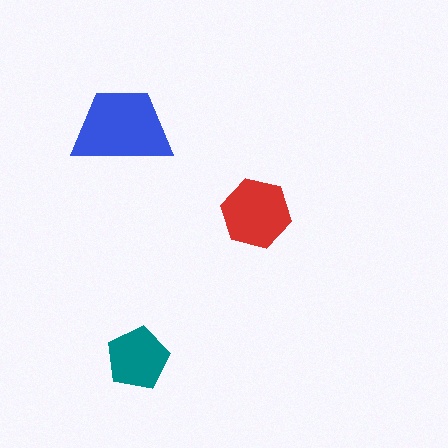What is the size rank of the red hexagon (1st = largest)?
2nd.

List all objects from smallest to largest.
The teal pentagon, the red hexagon, the blue trapezoid.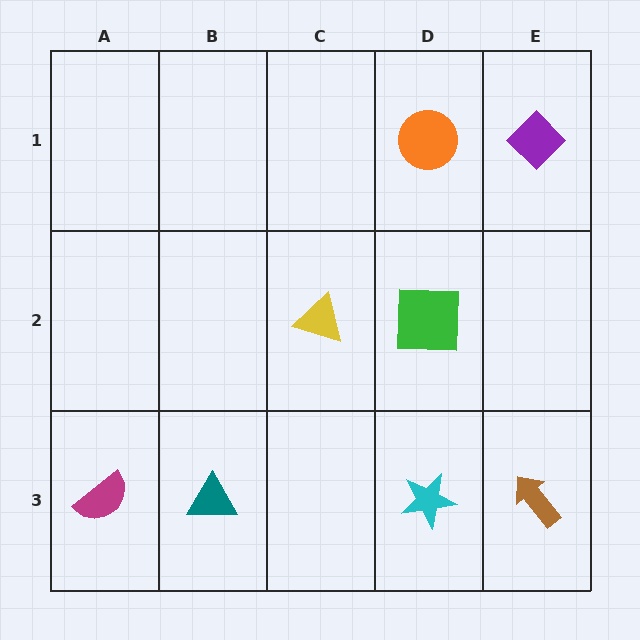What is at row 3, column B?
A teal triangle.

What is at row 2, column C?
A yellow triangle.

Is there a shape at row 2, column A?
No, that cell is empty.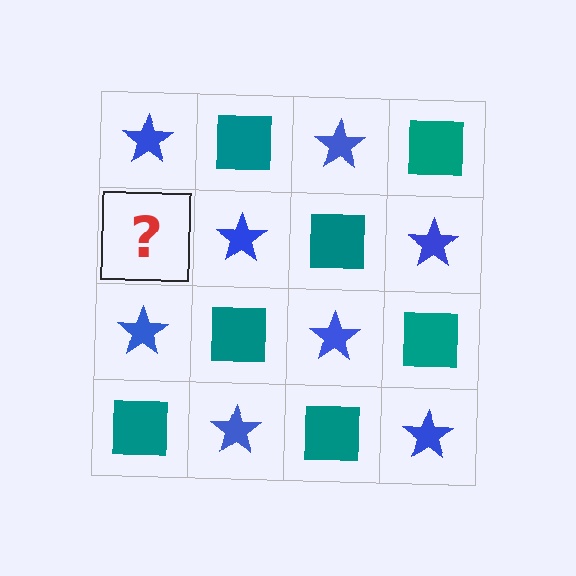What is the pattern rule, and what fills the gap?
The rule is that it alternates blue star and teal square in a checkerboard pattern. The gap should be filled with a teal square.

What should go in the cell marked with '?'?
The missing cell should contain a teal square.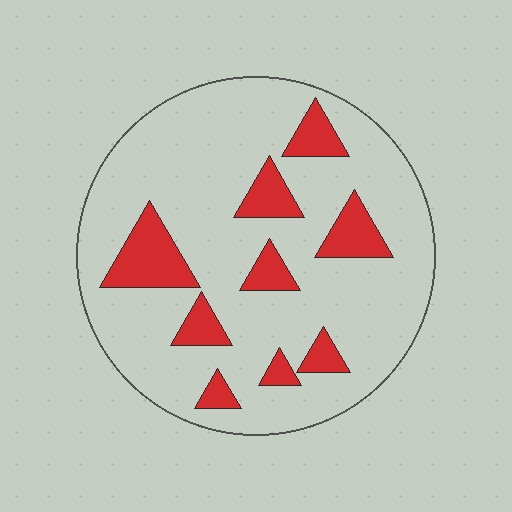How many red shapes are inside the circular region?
9.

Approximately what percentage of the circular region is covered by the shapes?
Approximately 20%.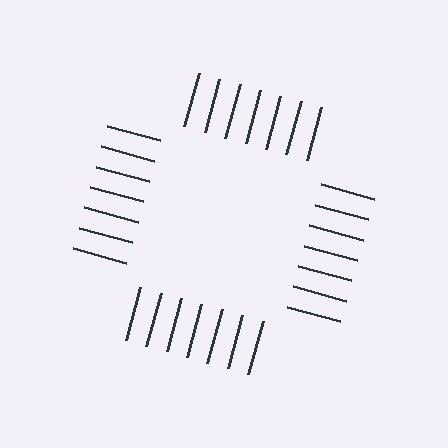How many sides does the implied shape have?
4 sides — the line-ends trace a square.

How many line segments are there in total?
28 — 7 along each of the 4 edges.